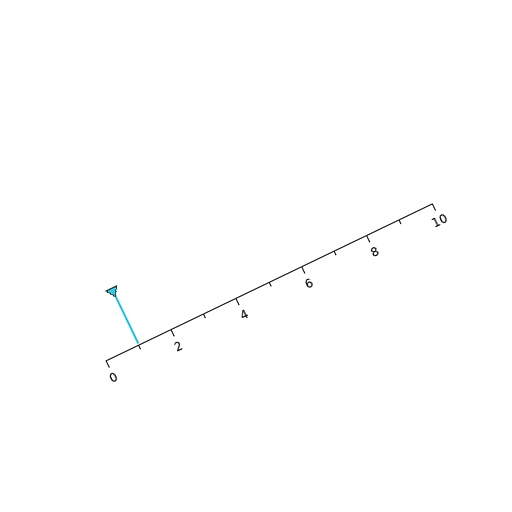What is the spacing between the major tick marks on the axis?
The major ticks are spaced 2 apart.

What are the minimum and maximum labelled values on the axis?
The axis runs from 0 to 10.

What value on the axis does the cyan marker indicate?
The marker indicates approximately 1.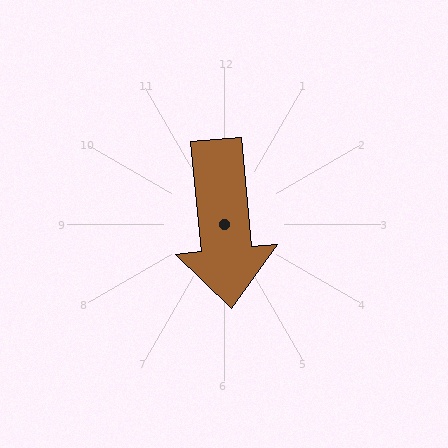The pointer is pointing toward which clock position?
Roughly 6 o'clock.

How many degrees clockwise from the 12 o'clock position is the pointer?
Approximately 175 degrees.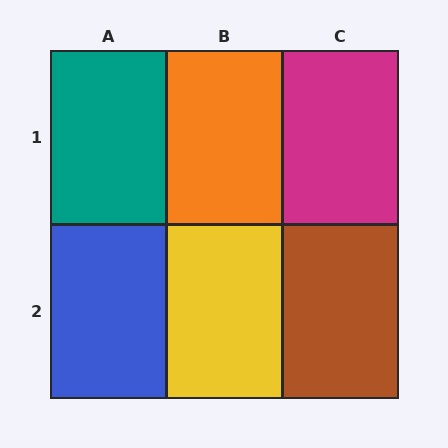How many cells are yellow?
1 cell is yellow.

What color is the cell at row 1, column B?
Orange.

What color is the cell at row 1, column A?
Teal.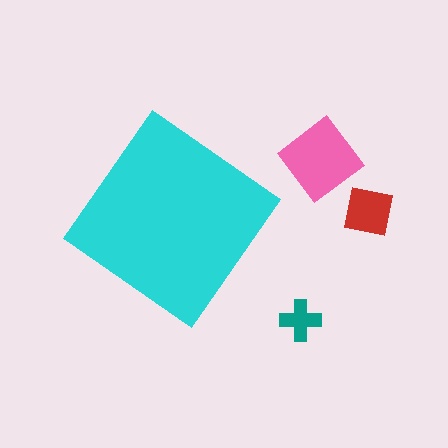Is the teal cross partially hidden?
No, the teal cross is fully visible.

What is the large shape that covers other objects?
A cyan diamond.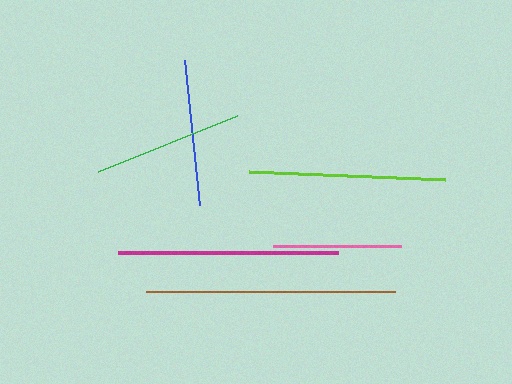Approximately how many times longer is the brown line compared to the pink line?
The brown line is approximately 1.9 times the length of the pink line.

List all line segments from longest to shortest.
From longest to shortest: brown, magenta, lime, green, blue, pink.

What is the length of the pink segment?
The pink segment is approximately 128 pixels long.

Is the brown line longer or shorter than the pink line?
The brown line is longer than the pink line.